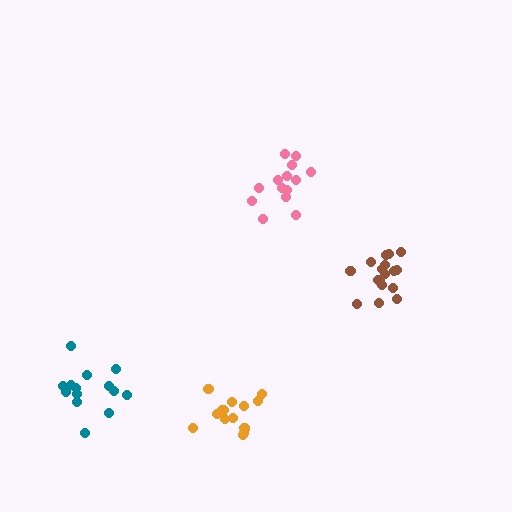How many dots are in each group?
Group 1: 15 dots, Group 2: 14 dots, Group 3: 14 dots, Group 4: 17 dots (60 total).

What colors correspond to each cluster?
The clusters are colored: orange, teal, pink, brown.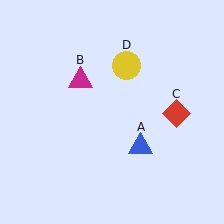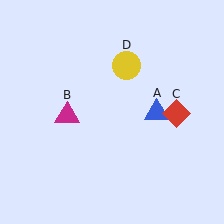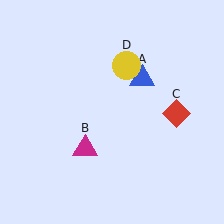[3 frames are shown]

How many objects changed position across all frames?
2 objects changed position: blue triangle (object A), magenta triangle (object B).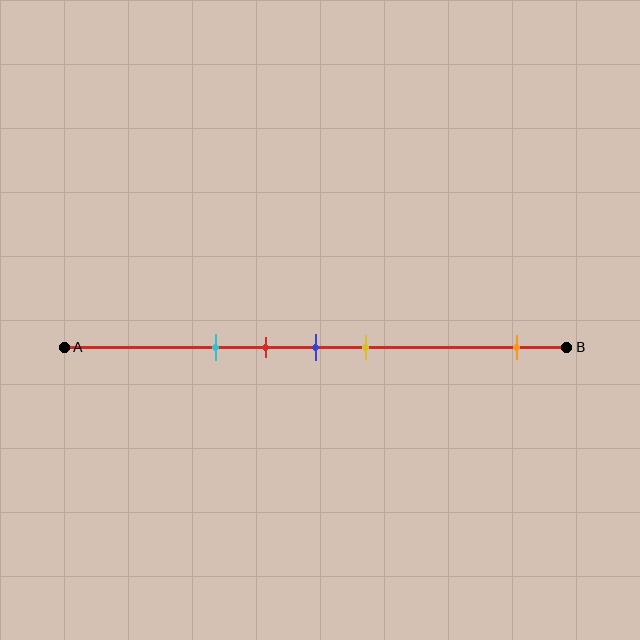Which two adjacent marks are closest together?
The red and blue marks are the closest adjacent pair.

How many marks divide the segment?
There are 5 marks dividing the segment.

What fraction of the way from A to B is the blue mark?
The blue mark is approximately 50% (0.5) of the way from A to B.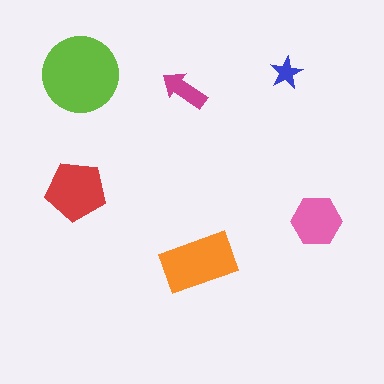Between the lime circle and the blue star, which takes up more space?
The lime circle.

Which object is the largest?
The lime circle.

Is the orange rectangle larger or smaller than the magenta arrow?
Larger.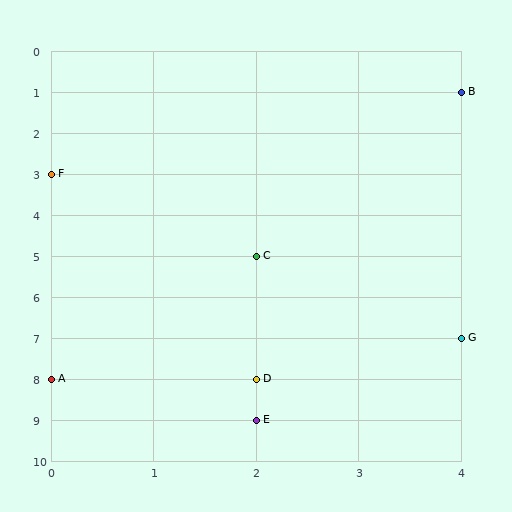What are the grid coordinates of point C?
Point C is at grid coordinates (2, 5).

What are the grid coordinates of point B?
Point B is at grid coordinates (4, 1).